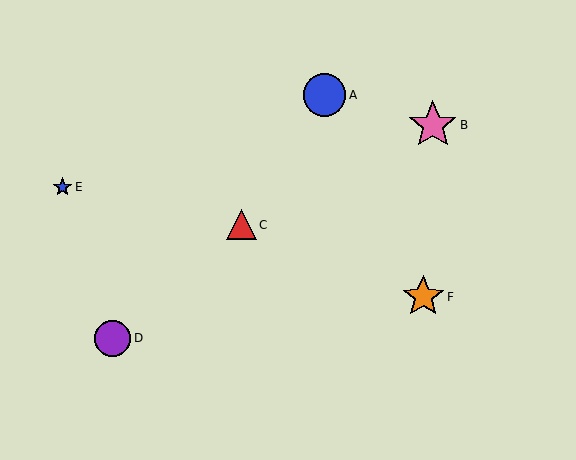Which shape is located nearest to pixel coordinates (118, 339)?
The purple circle (labeled D) at (113, 338) is nearest to that location.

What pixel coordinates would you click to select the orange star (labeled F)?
Click at (423, 297) to select the orange star F.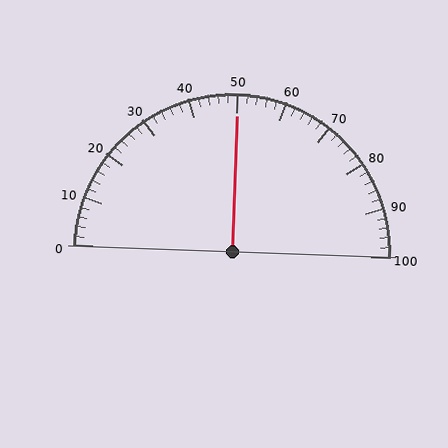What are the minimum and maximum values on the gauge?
The gauge ranges from 0 to 100.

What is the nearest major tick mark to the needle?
The nearest major tick mark is 50.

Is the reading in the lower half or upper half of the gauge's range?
The reading is in the upper half of the range (0 to 100).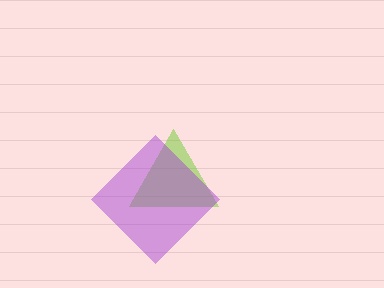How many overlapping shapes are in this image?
There are 2 overlapping shapes in the image.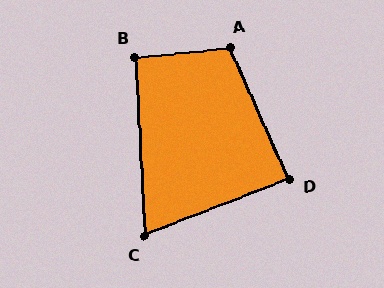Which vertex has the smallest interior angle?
C, at approximately 72 degrees.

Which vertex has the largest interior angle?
A, at approximately 108 degrees.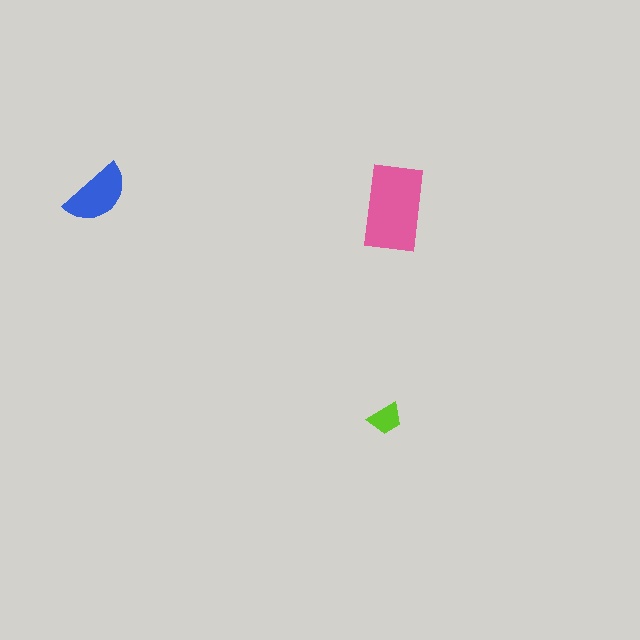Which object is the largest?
The pink rectangle.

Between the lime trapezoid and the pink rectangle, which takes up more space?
The pink rectangle.